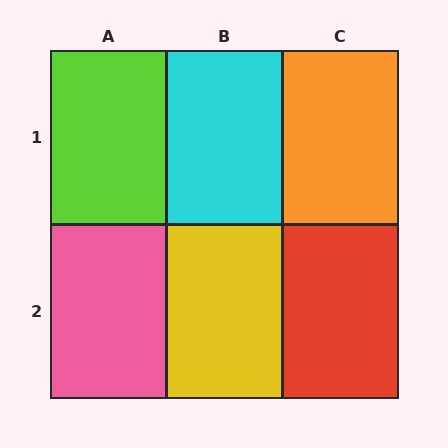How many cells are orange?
1 cell is orange.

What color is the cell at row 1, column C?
Orange.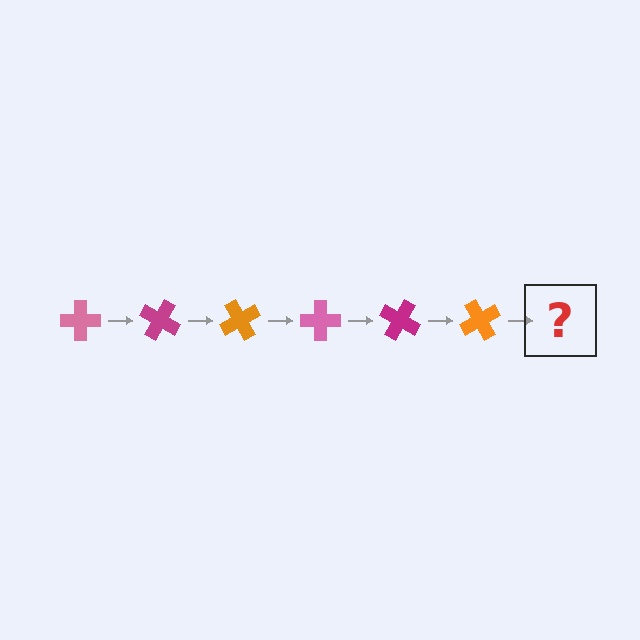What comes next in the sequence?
The next element should be a pink cross, rotated 180 degrees from the start.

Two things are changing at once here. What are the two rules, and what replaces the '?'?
The two rules are that it rotates 30 degrees each step and the color cycles through pink, magenta, and orange. The '?' should be a pink cross, rotated 180 degrees from the start.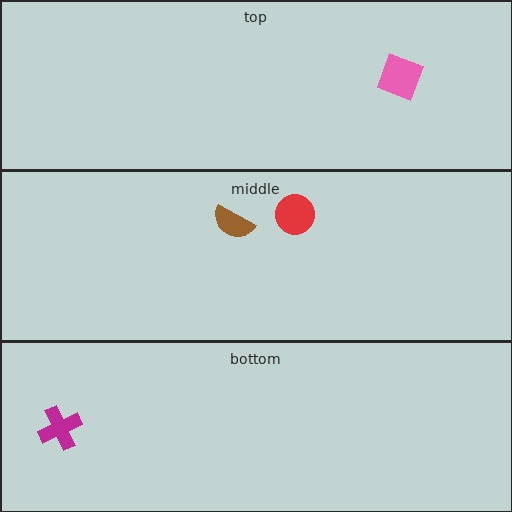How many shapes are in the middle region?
2.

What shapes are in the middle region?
The brown semicircle, the red circle.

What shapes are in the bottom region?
The magenta cross.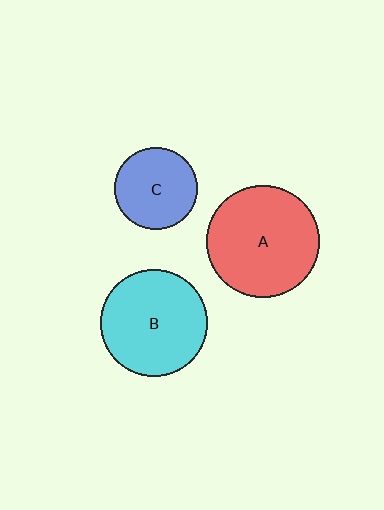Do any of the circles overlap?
No, none of the circles overlap.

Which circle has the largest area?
Circle A (red).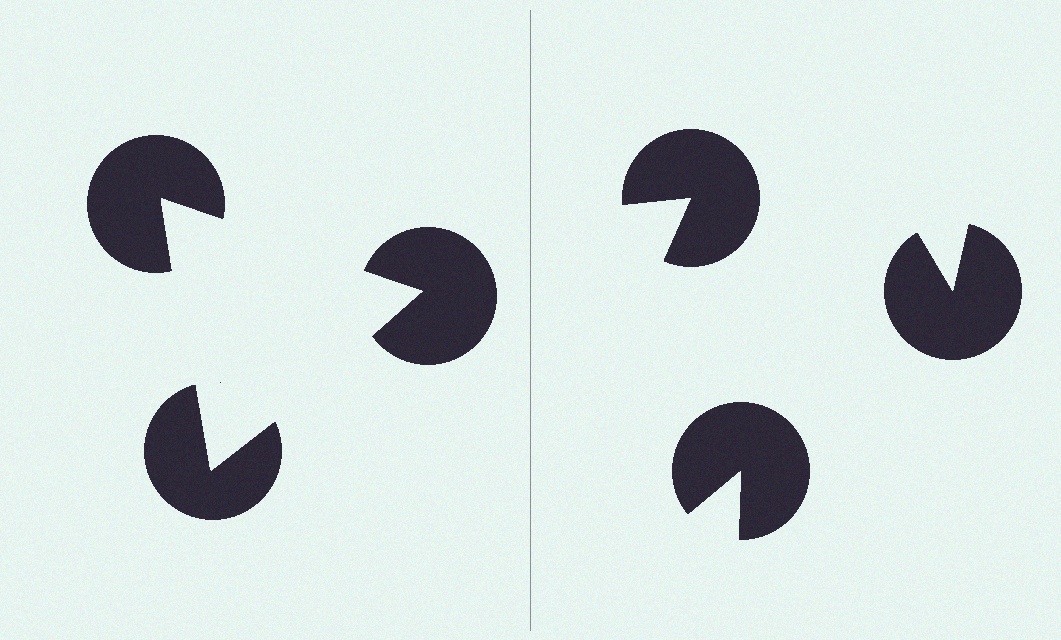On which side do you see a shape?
An illusory triangle appears on the left side. On the right side the wedge cuts are rotated, so no coherent shape forms.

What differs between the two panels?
The pac-man discs are positioned identically on both sides; only the wedge orientations differ. On the left they align to a triangle; on the right they are misaligned.